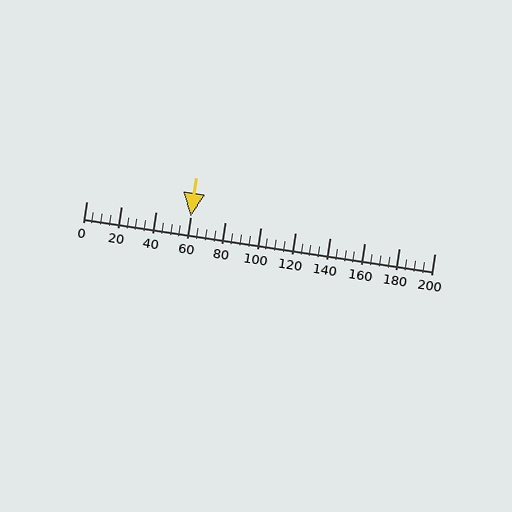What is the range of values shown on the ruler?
The ruler shows values from 0 to 200.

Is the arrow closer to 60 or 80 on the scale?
The arrow is closer to 60.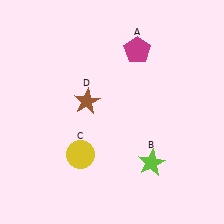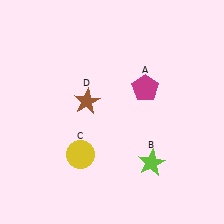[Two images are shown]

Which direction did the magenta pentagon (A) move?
The magenta pentagon (A) moved down.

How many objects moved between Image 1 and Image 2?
1 object moved between the two images.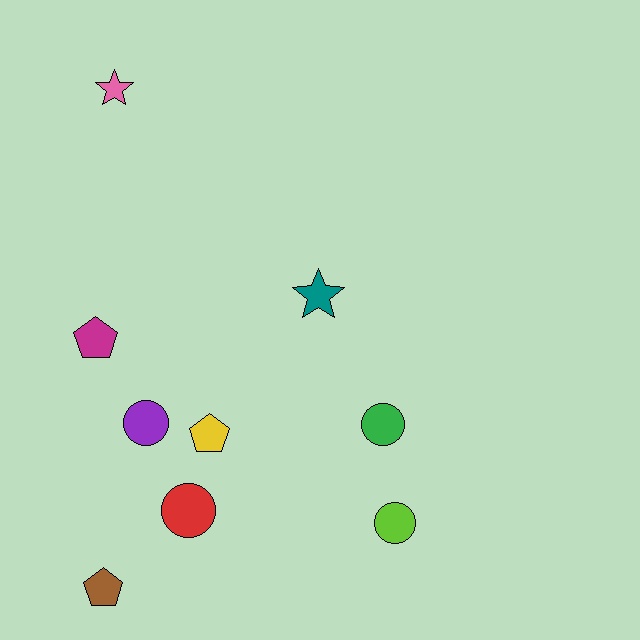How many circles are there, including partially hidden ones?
There are 4 circles.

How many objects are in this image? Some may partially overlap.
There are 9 objects.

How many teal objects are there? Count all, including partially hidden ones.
There is 1 teal object.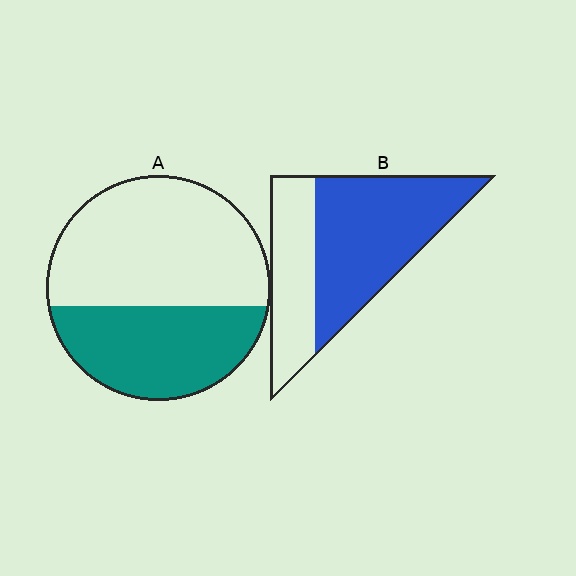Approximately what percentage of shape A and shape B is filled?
A is approximately 40% and B is approximately 65%.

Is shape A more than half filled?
No.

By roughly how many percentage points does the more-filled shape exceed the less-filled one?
By roughly 25 percentage points (B over A).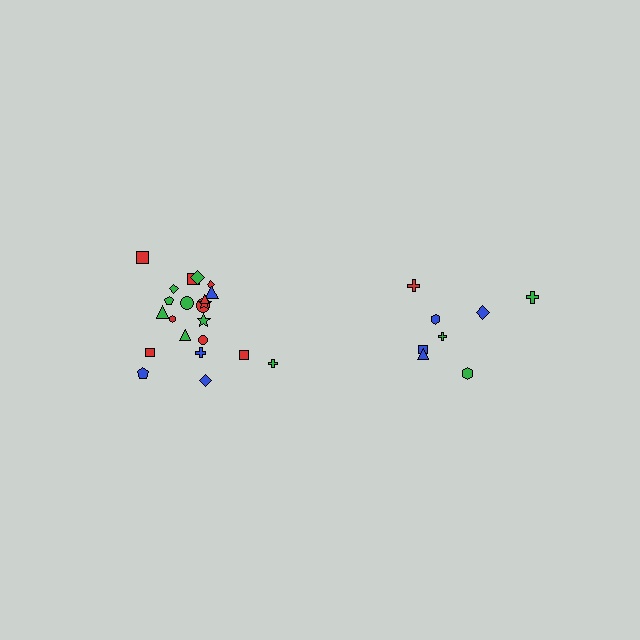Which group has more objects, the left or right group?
The left group.